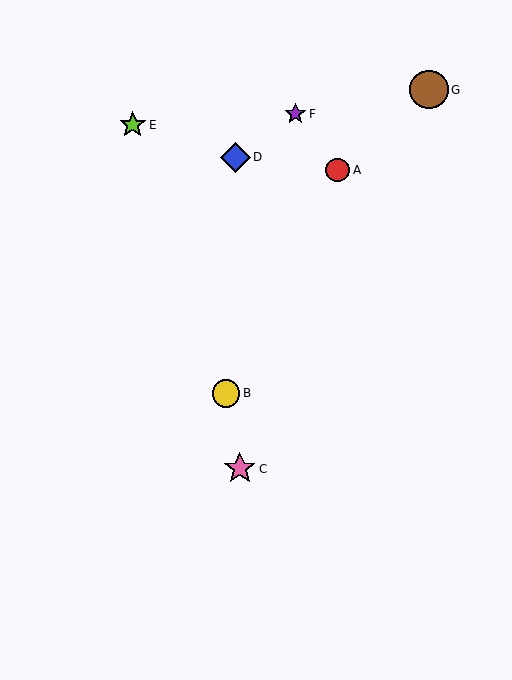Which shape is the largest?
The brown circle (labeled G) is the largest.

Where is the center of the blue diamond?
The center of the blue diamond is at (236, 157).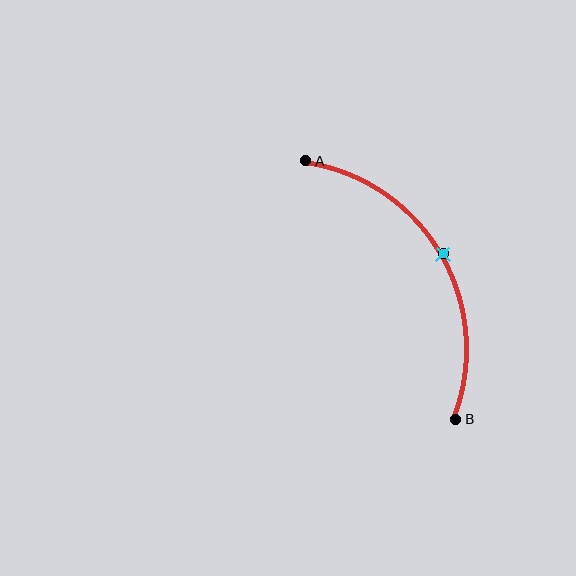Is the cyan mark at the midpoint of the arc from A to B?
Yes. The cyan mark lies on the arc at equal arc-length from both A and B — it is the arc midpoint.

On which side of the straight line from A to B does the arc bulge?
The arc bulges to the right of the straight line connecting A and B.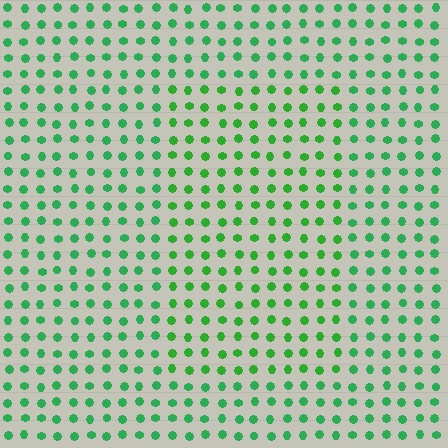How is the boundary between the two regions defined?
The boundary is defined purely by a slight shift in hue (about 19 degrees). Spacing, size, and orientation are identical on both sides.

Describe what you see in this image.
The image is filled with small green elements in a uniform arrangement. A rectangle-shaped region is visible where the elements are tinted to a slightly different hue, forming a subtle color boundary.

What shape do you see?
I see a rectangle.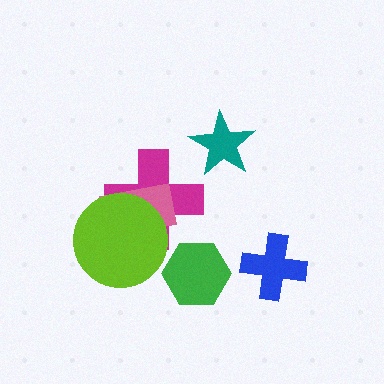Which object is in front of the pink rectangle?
The lime circle is in front of the pink rectangle.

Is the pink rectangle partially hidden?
Yes, it is partially covered by another shape.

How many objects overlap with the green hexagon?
0 objects overlap with the green hexagon.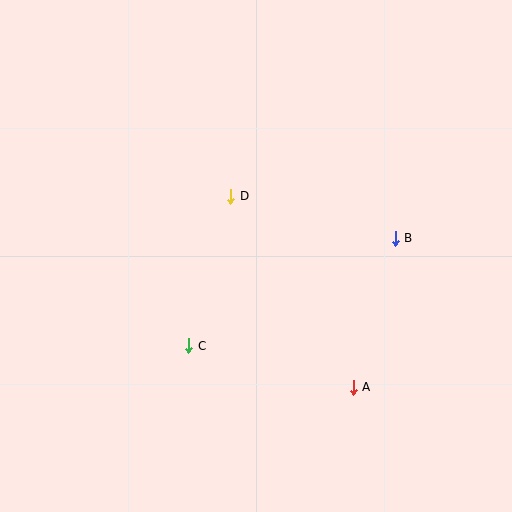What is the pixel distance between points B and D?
The distance between B and D is 170 pixels.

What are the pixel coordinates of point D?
Point D is at (231, 196).